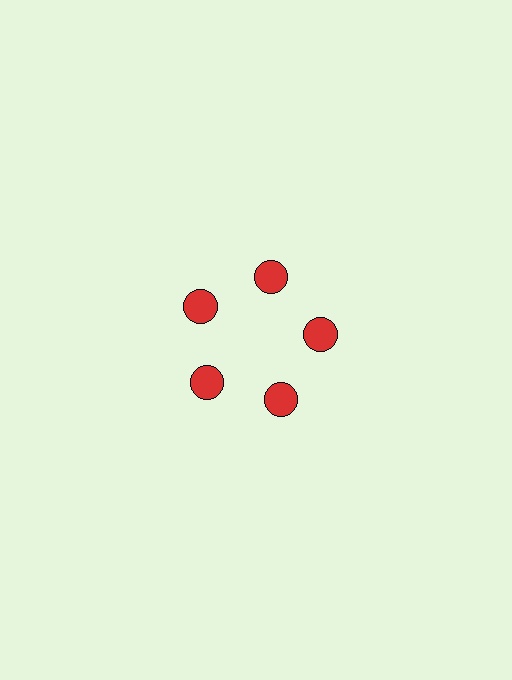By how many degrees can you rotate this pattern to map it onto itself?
The pattern maps onto itself every 72 degrees of rotation.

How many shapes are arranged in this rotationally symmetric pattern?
There are 5 shapes, arranged in 5 groups of 1.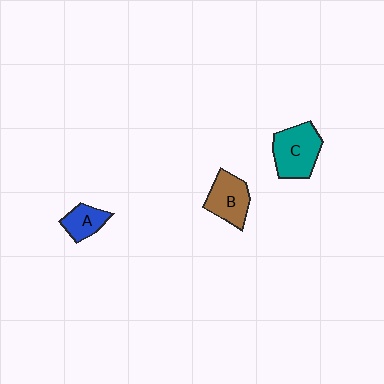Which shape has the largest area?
Shape C (teal).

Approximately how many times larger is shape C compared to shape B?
Approximately 1.2 times.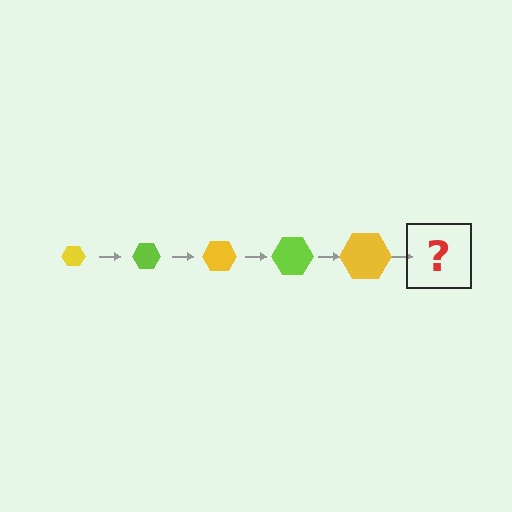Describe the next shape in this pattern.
It should be a lime hexagon, larger than the previous one.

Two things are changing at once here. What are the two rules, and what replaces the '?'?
The two rules are that the hexagon grows larger each step and the color cycles through yellow and lime. The '?' should be a lime hexagon, larger than the previous one.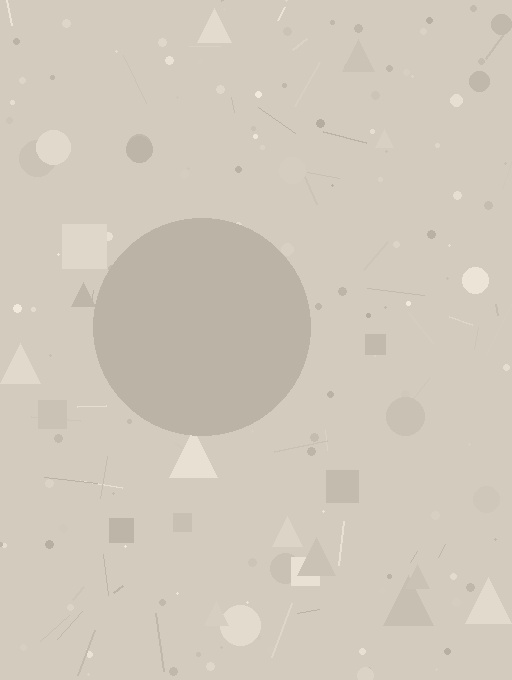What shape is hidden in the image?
A circle is hidden in the image.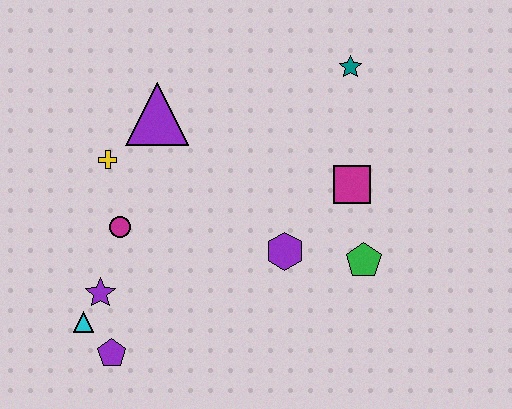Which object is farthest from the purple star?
The teal star is farthest from the purple star.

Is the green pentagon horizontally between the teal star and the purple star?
No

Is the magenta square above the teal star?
No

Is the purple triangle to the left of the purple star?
No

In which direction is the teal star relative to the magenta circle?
The teal star is to the right of the magenta circle.